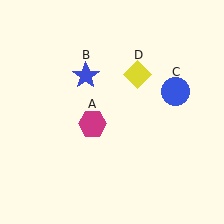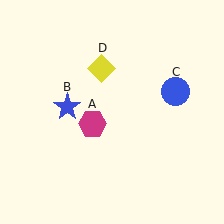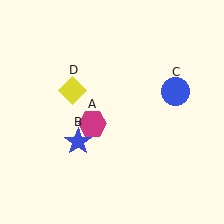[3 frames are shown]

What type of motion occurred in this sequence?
The blue star (object B), yellow diamond (object D) rotated counterclockwise around the center of the scene.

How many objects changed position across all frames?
2 objects changed position: blue star (object B), yellow diamond (object D).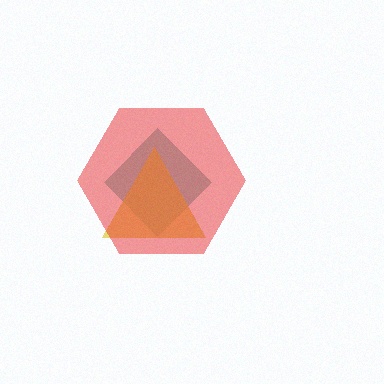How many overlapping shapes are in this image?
There are 3 overlapping shapes in the image.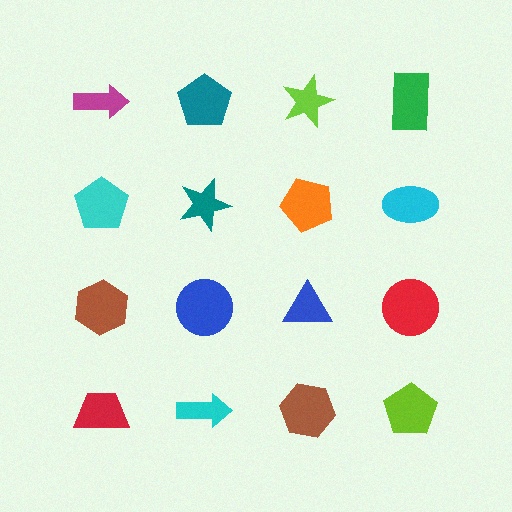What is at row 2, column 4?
A cyan ellipse.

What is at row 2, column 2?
A teal star.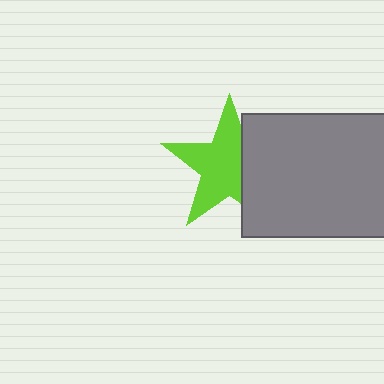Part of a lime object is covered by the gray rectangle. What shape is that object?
It is a star.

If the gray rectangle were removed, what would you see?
You would see the complete lime star.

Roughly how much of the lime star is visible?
Most of it is visible (roughly 67%).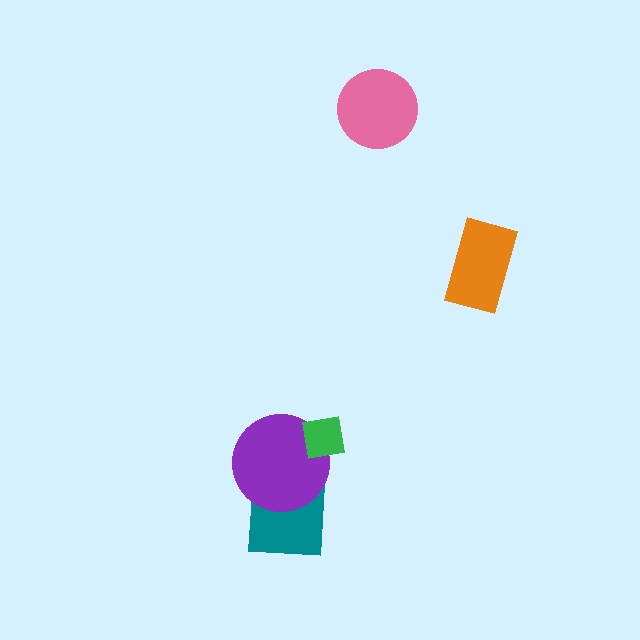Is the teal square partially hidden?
Yes, it is partially covered by another shape.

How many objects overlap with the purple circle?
2 objects overlap with the purple circle.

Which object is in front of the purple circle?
The green square is in front of the purple circle.